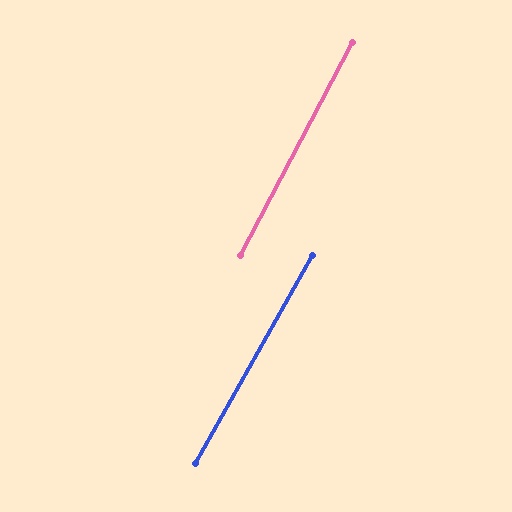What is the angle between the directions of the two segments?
Approximately 2 degrees.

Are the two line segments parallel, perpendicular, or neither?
Parallel — their directions differ by only 1.9°.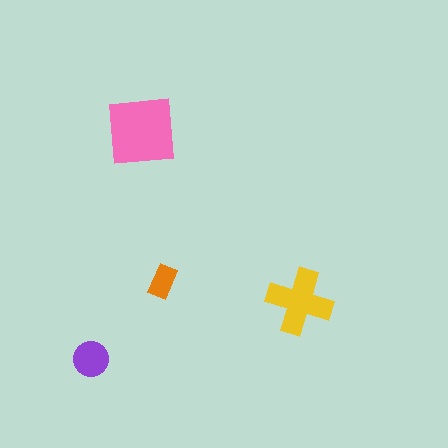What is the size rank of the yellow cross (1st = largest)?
2nd.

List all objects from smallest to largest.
The orange rectangle, the purple circle, the yellow cross, the pink square.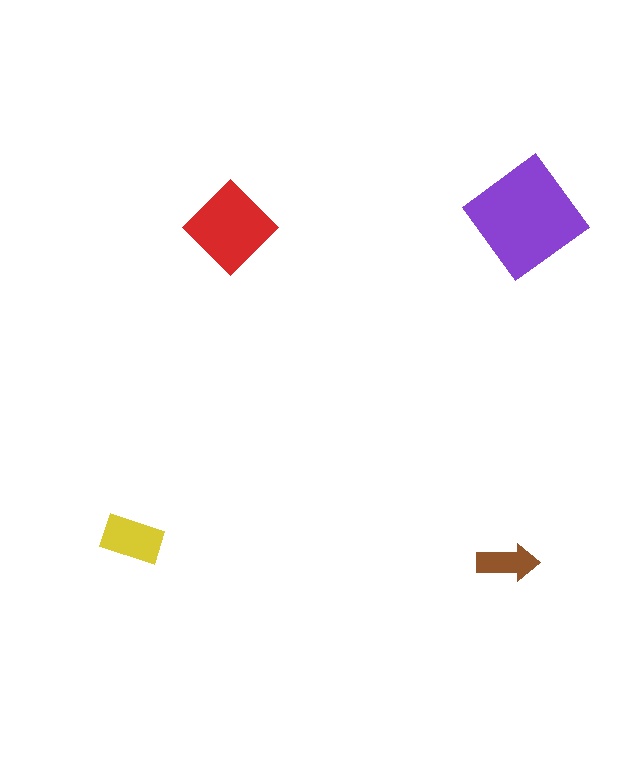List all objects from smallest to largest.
The brown arrow, the yellow rectangle, the red diamond, the purple diamond.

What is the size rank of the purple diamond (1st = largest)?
1st.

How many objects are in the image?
There are 4 objects in the image.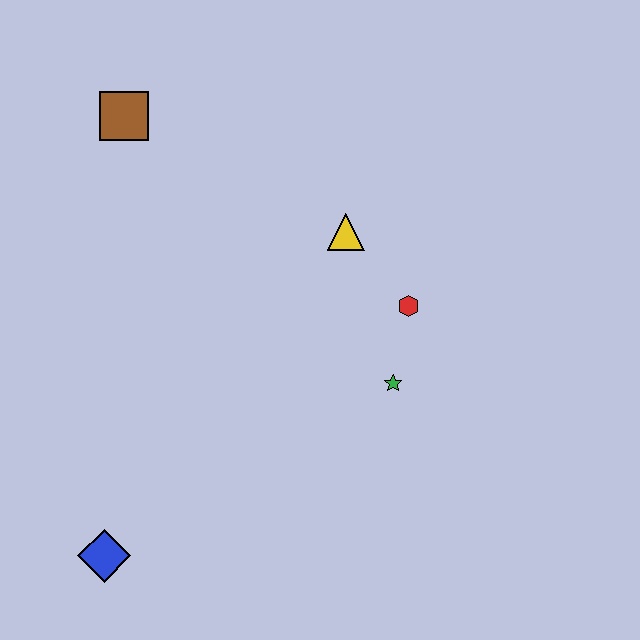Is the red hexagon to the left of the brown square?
No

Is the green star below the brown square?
Yes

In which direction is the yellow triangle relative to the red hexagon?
The yellow triangle is above the red hexagon.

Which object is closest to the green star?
The red hexagon is closest to the green star.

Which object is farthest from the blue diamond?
The brown square is farthest from the blue diamond.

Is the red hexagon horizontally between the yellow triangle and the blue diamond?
No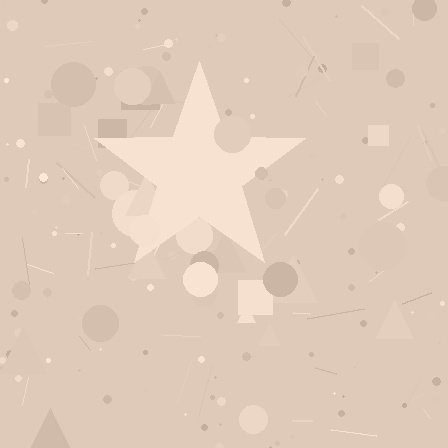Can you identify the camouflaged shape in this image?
The camouflaged shape is a star.